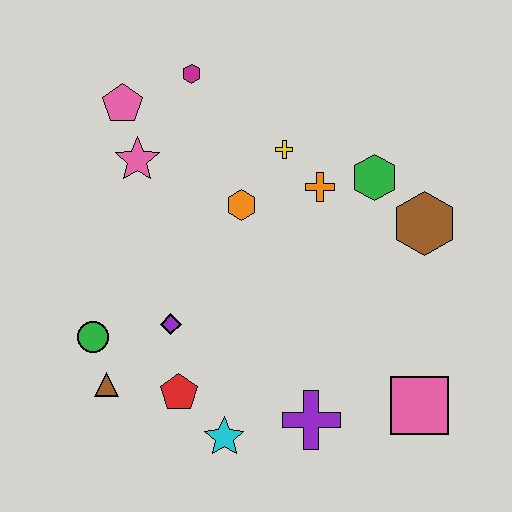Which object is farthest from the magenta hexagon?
The pink square is farthest from the magenta hexagon.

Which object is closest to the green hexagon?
The orange cross is closest to the green hexagon.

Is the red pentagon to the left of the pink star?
No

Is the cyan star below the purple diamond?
Yes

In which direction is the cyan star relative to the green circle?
The cyan star is to the right of the green circle.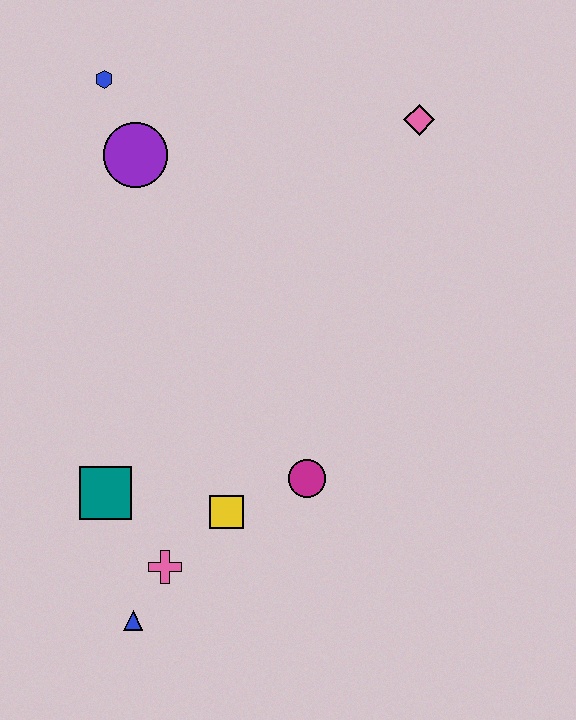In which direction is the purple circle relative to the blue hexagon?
The purple circle is below the blue hexagon.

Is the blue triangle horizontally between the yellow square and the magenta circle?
No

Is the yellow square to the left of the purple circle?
No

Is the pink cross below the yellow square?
Yes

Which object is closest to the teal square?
The pink cross is closest to the teal square.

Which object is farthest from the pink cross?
The pink diamond is farthest from the pink cross.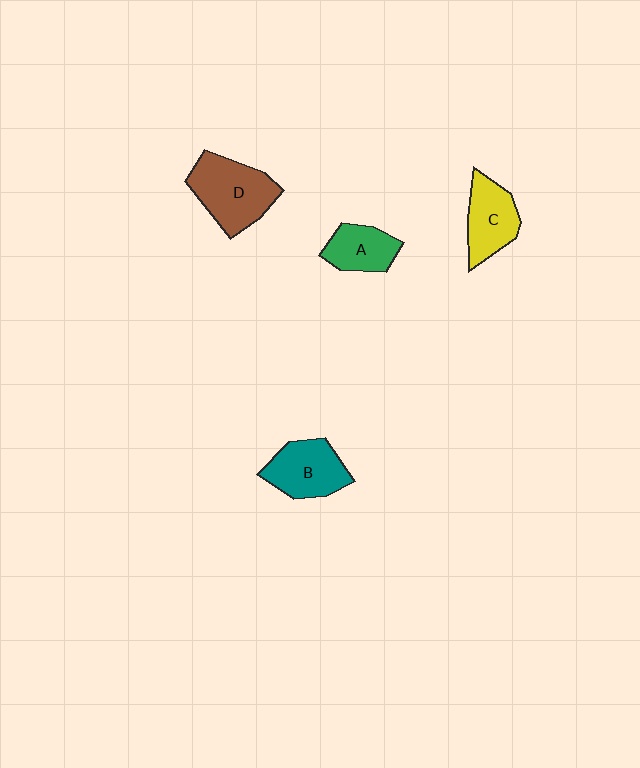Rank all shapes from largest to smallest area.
From largest to smallest: D (brown), B (teal), C (yellow), A (green).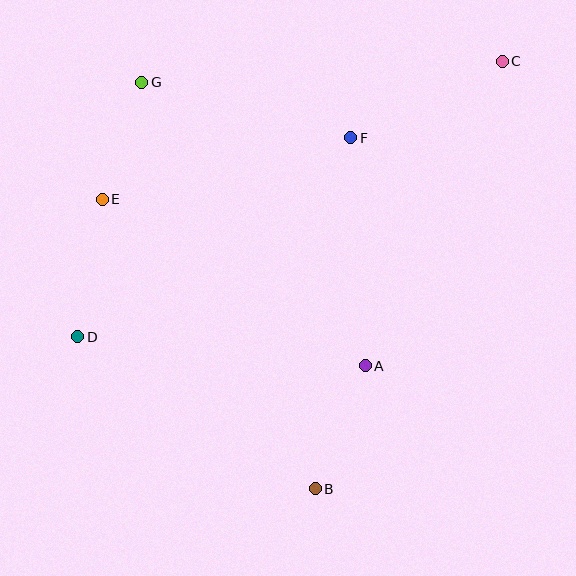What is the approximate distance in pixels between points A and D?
The distance between A and D is approximately 289 pixels.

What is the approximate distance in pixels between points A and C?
The distance between A and C is approximately 334 pixels.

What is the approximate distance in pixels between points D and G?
The distance between D and G is approximately 263 pixels.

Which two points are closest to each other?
Points E and G are closest to each other.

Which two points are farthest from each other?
Points C and D are farthest from each other.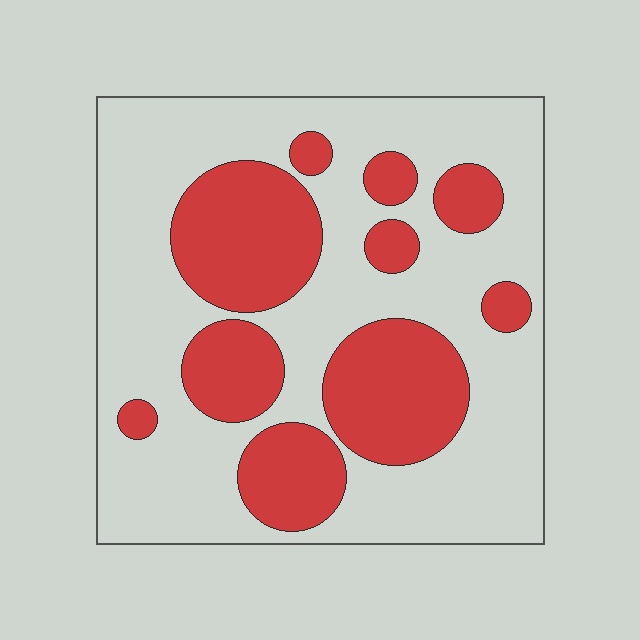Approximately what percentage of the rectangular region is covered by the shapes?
Approximately 35%.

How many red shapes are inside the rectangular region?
10.